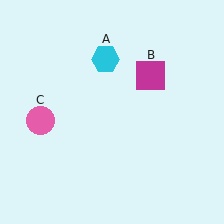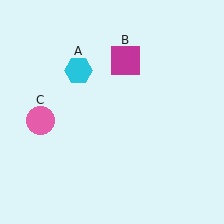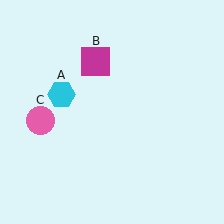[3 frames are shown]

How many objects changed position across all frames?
2 objects changed position: cyan hexagon (object A), magenta square (object B).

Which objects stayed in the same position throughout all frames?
Pink circle (object C) remained stationary.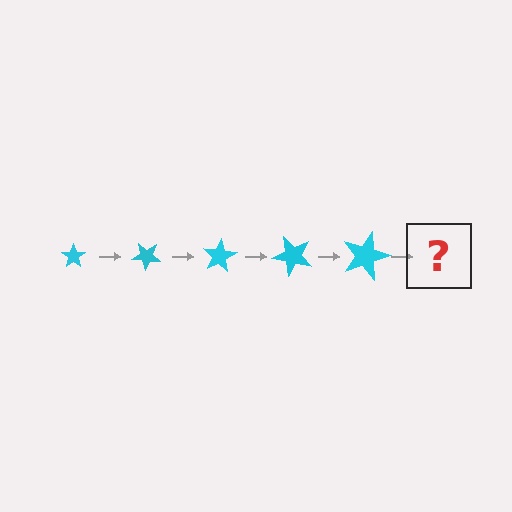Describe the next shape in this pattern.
It should be a star, larger than the previous one and rotated 200 degrees from the start.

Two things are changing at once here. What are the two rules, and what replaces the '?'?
The two rules are that the star grows larger each step and it rotates 40 degrees each step. The '?' should be a star, larger than the previous one and rotated 200 degrees from the start.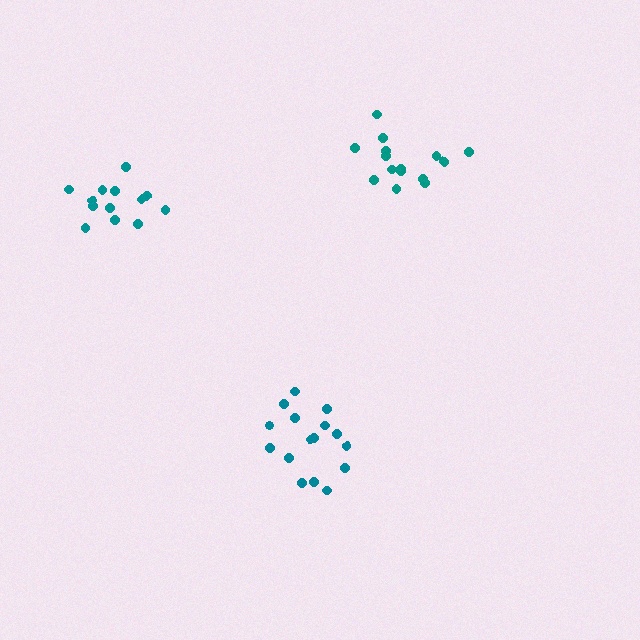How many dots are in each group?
Group 1: 15 dots, Group 2: 16 dots, Group 3: 13 dots (44 total).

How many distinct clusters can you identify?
There are 3 distinct clusters.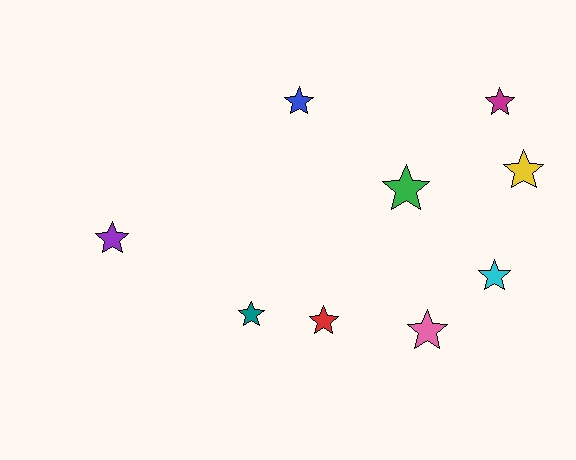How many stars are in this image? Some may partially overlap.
There are 9 stars.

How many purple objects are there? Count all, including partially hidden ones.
There is 1 purple object.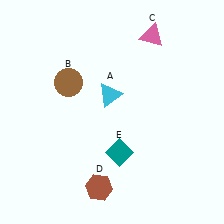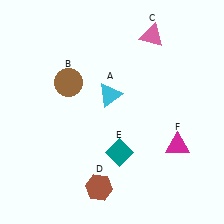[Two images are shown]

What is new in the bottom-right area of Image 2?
A magenta triangle (F) was added in the bottom-right area of Image 2.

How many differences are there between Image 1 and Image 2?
There is 1 difference between the two images.